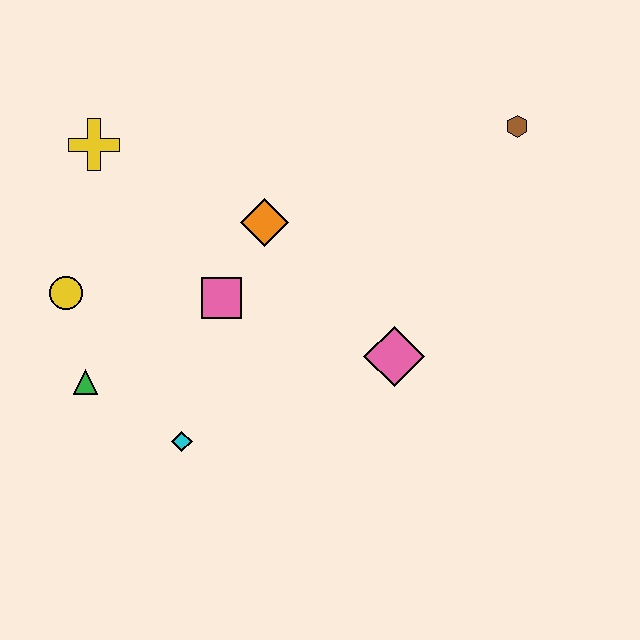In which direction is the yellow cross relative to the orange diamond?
The yellow cross is to the left of the orange diamond.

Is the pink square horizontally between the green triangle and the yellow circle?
No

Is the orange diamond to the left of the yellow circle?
No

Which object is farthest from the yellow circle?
The brown hexagon is farthest from the yellow circle.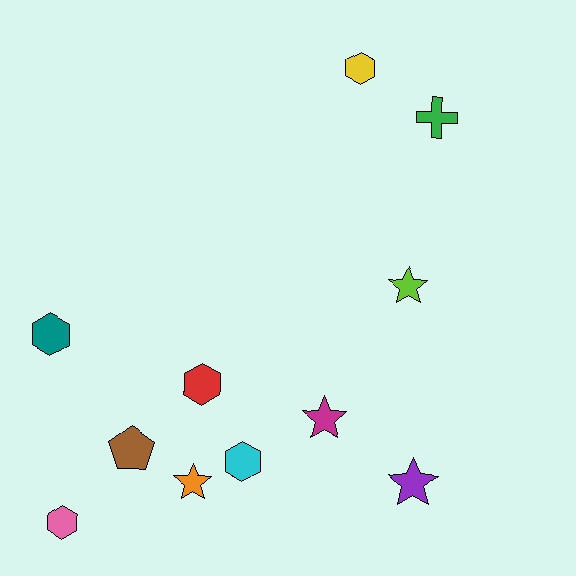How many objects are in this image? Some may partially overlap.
There are 11 objects.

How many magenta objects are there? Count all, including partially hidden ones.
There is 1 magenta object.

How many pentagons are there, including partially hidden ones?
There is 1 pentagon.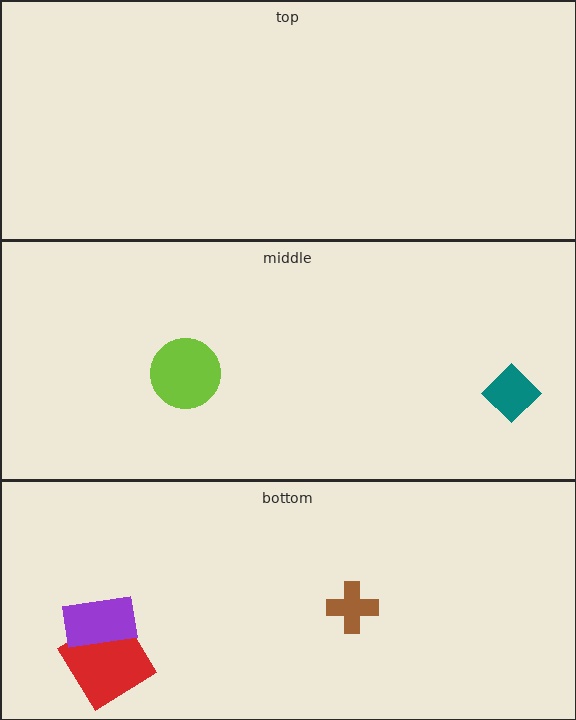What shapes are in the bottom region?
The red diamond, the purple rectangle, the brown cross.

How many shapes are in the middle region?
2.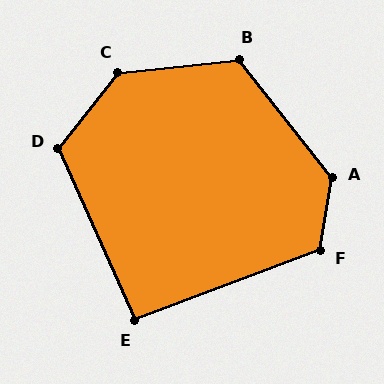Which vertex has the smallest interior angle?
E, at approximately 93 degrees.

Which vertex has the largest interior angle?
C, at approximately 134 degrees.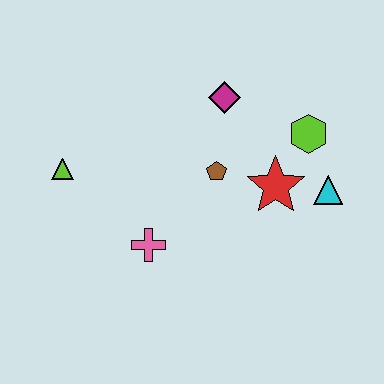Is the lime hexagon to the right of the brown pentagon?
Yes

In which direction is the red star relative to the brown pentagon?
The red star is to the right of the brown pentagon.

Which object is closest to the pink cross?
The brown pentagon is closest to the pink cross.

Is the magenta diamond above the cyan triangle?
Yes